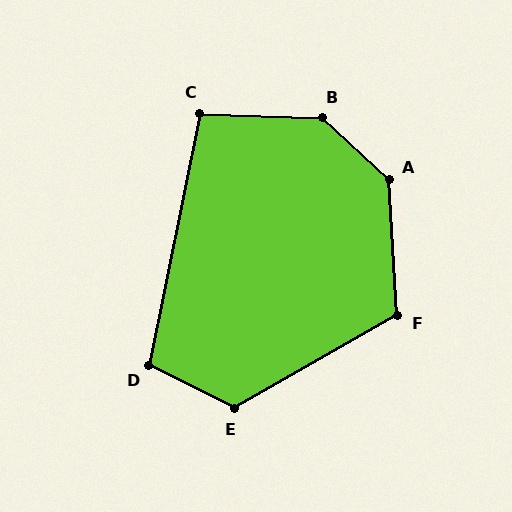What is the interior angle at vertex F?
Approximately 116 degrees (obtuse).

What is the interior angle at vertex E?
Approximately 124 degrees (obtuse).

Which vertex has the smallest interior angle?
C, at approximately 99 degrees.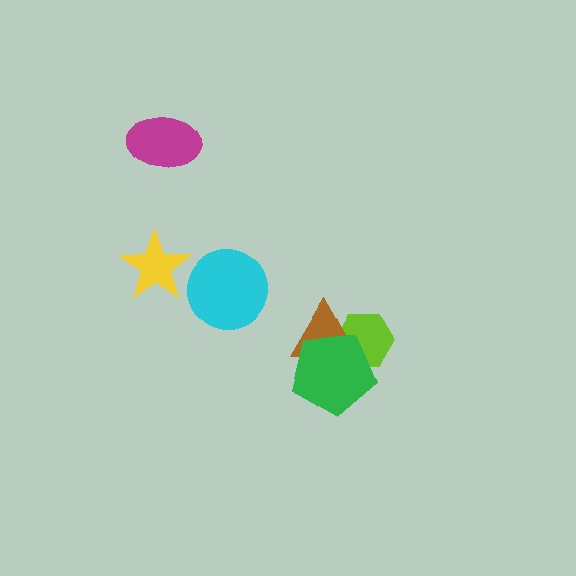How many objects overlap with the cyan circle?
0 objects overlap with the cyan circle.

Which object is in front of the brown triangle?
The green pentagon is in front of the brown triangle.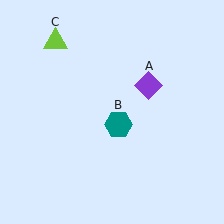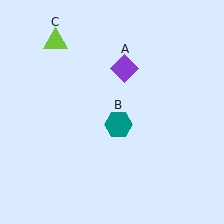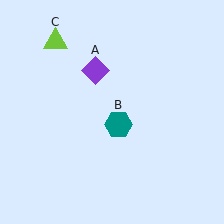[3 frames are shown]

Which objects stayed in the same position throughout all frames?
Teal hexagon (object B) and lime triangle (object C) remained stationary.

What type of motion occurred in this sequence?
The purple diamond (object A) rotated counterclockwise around the center of the scene.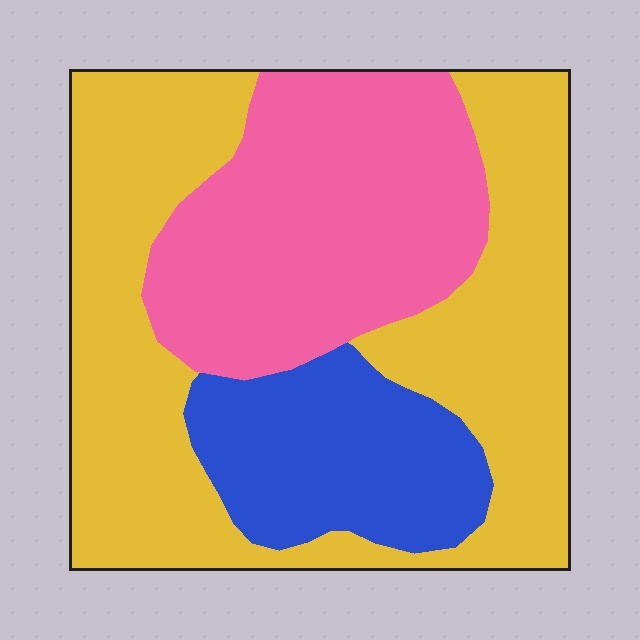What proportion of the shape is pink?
Pink covers about 30% of the shape.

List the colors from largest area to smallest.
From largest to smallest: yellow, pink, blue.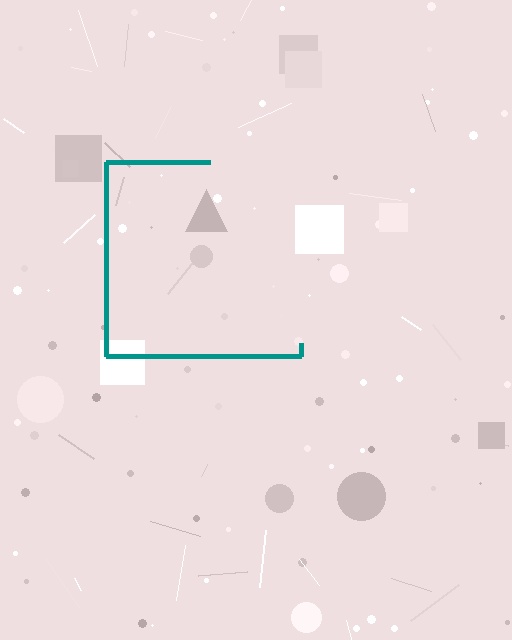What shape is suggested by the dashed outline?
The dashed outline suggests a square.